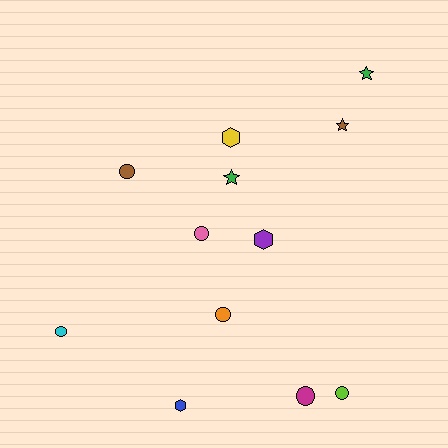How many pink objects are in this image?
There is 1 pink object.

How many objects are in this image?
There are 12 objects.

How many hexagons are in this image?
There are 3 hexagons.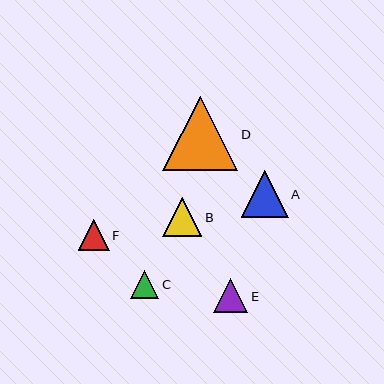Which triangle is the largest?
Triangle D is the largest with a size of approximately 75 pixels.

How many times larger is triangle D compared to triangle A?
Triangle D is approximately 1.6 times the size of triangle A.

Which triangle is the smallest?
Triangle C is the smallest with a size of approximately 28 pixels.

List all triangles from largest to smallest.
From largest to smallest: D, A, B, E, F, C.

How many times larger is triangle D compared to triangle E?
Triangle D is approximately 2.2 times the size of triangle E.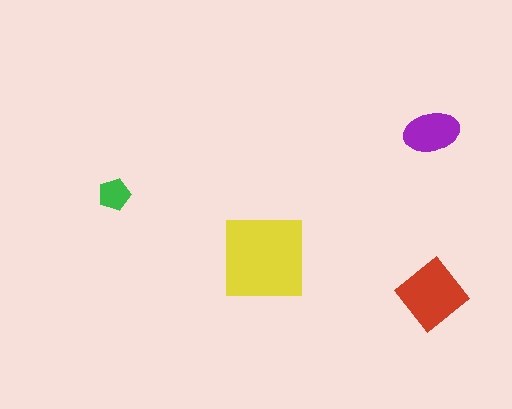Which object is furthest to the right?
The red diamond is rightmost.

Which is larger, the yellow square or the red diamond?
The yellow square.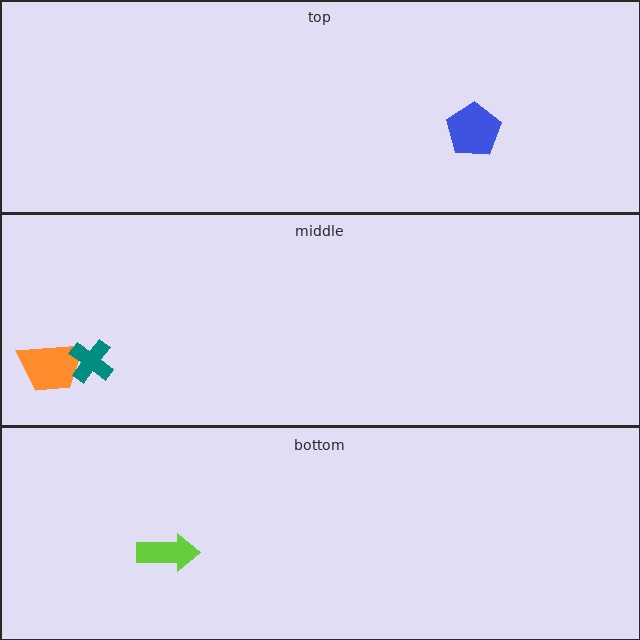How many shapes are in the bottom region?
1.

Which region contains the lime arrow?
The bottom region.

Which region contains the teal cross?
The middle region.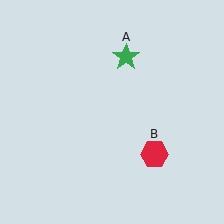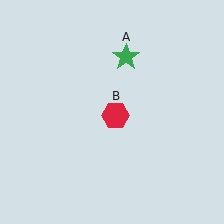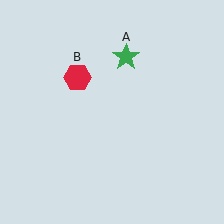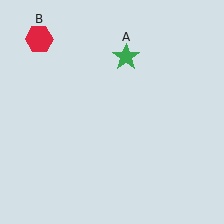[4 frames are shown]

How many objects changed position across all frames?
1 object changed position: red hexagon (object B).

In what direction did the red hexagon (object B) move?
The red hexagon (object B) moved up and to the left.